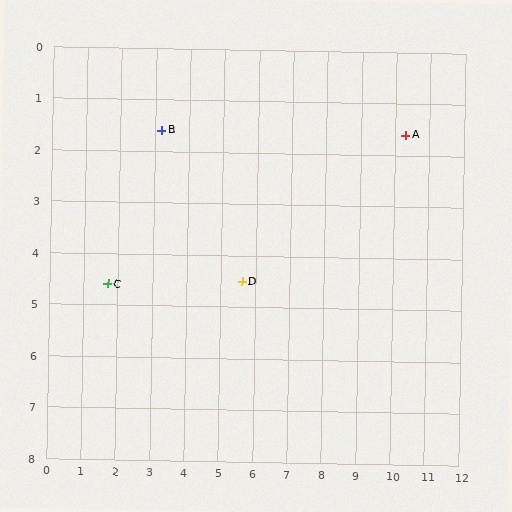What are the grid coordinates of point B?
Point B is at approximately (3.2, 1.6).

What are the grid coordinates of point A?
Point A is at approximately (10.3, 1.6).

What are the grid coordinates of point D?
Point D is at approximately (5.6, 4.5).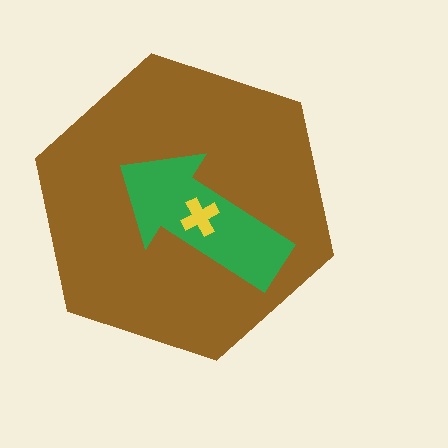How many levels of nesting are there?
3.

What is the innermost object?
The yellow cross.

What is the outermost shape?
The brown hexagon.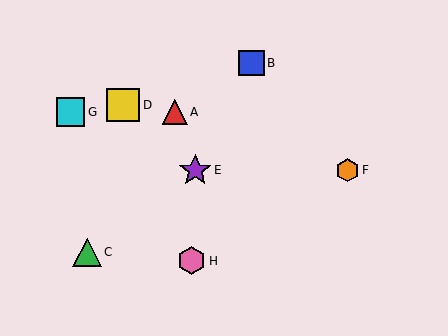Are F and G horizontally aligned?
No, F is at y≈170 and G is at y≈112.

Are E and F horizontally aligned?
Yes, both are at y≈170.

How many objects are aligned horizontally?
2 objects (E, F) are aligned horizontally.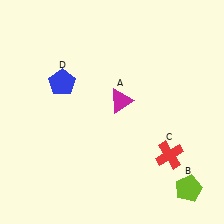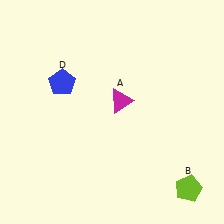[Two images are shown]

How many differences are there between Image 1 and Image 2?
There is 1 difference between the two images.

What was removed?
The red cross (C) was removed in Image 2.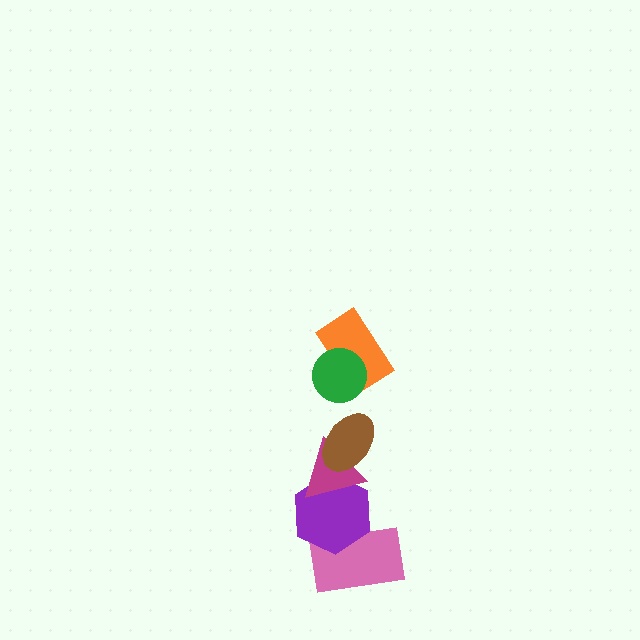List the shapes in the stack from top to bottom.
From top to bottom: the green circle, the orange rectangle, the brown ellipse, the magenta triangle, the purple hexagon, the pink rectangle.